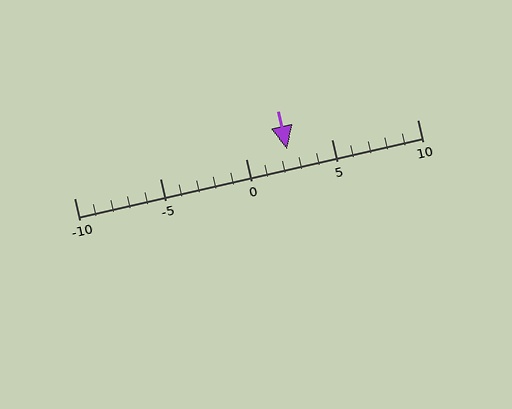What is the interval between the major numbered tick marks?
The major tick marks are spaced 5 units apart.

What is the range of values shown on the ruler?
The ruler shows values from -10 to 10.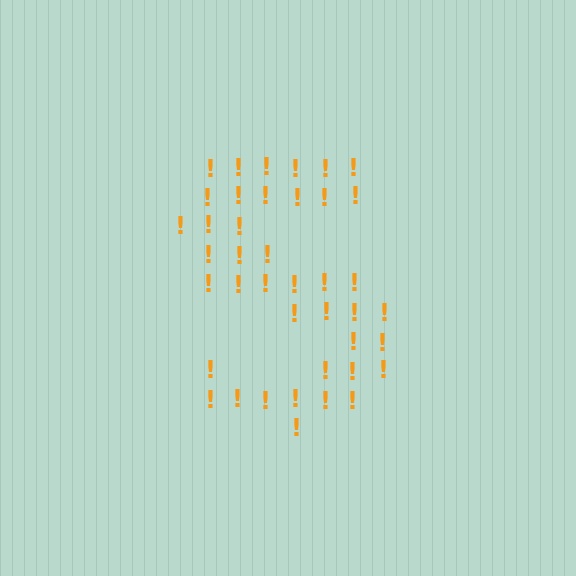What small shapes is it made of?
It is made of small exclamation marks.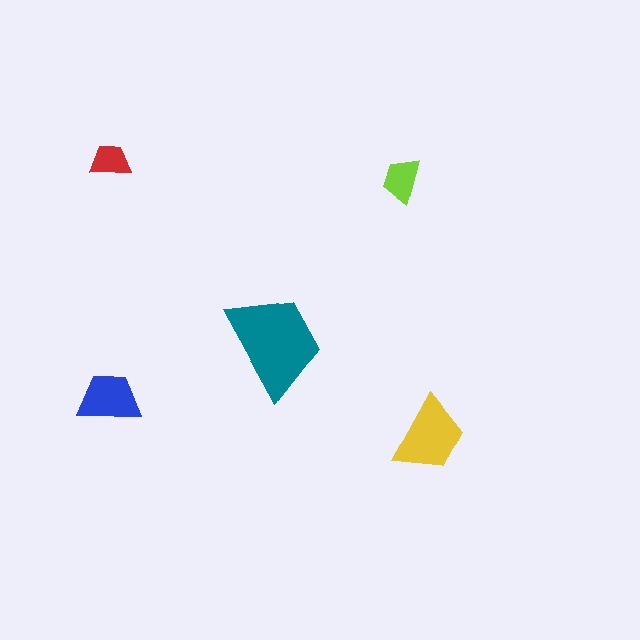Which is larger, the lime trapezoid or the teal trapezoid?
The teal one.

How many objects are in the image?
There are 5 objects in the image.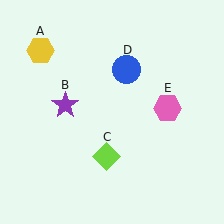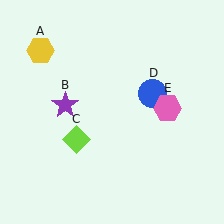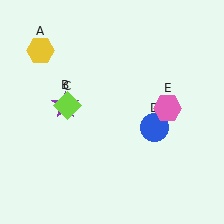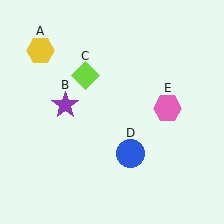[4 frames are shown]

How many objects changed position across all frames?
2 objects changed position: lime diamond (object C), blue circle (object D).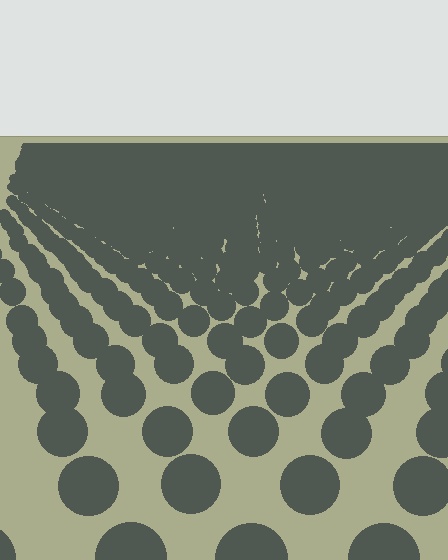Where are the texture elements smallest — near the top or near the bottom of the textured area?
Near the top.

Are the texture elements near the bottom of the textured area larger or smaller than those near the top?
Larger. Near the bottom, elements are closer to the viewer and appear at a bigger on-screen size.